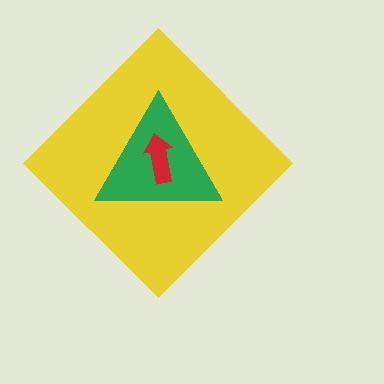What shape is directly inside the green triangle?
The red arrow.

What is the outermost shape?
The yellow diamond.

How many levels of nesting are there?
3.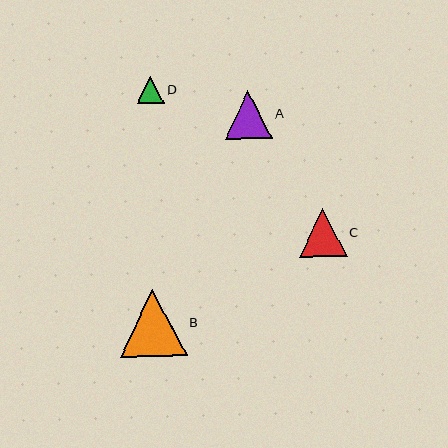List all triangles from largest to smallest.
From largest to smallest: B, C, A, D.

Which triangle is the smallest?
Triangle D is the smallest with a size of approximately 27 pixels.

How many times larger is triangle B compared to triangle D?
Triangle B is approximately 2.5 times the size of triangle D.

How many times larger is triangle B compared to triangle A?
Triangle B is approximately 1.4 times the size of triangle A.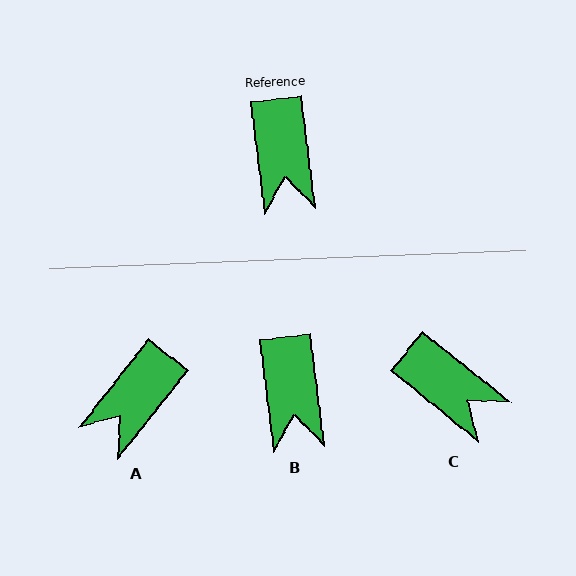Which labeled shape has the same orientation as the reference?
B.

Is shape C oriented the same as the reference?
No, it is off by about 44 degrees.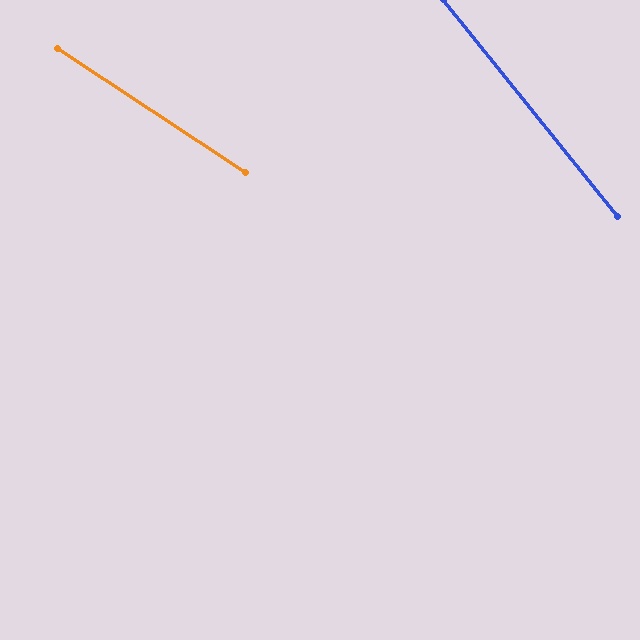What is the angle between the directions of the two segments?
Approximately 18 degrees.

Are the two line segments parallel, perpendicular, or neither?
Neither parallel nor perpendicular — they differ by about 18°.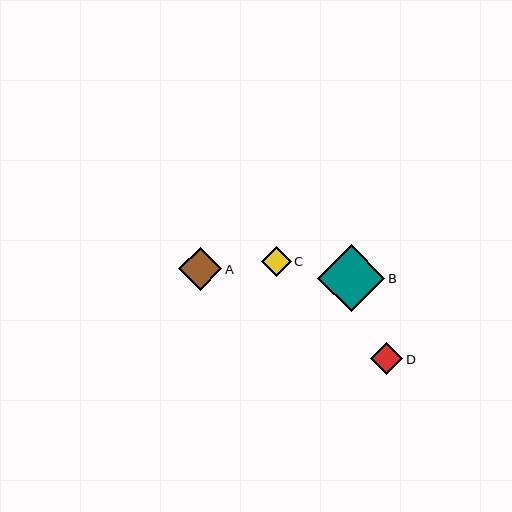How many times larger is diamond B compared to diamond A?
Diamond B is approximately 1.5 times the size of diamond A.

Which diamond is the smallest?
Diamond C is the smallest with a size of approximately 30 pixels.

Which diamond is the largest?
Diamond B is the largest with a size of approximately 67 pixels.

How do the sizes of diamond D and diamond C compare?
Diamond D and diamond C are approximately the same size.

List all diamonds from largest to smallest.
From largest to smallest: B, A, D, C.